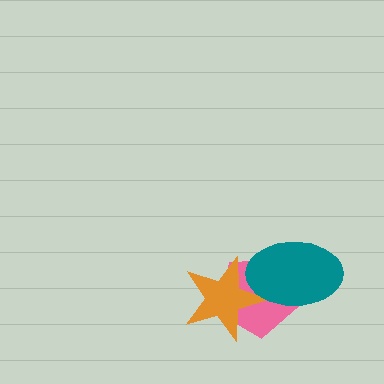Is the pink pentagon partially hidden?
Yes, it is partially covered by another shape.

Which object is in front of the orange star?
The teal ellipse is in front of the orange star.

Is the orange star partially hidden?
Yes, it is partially covered by another shape.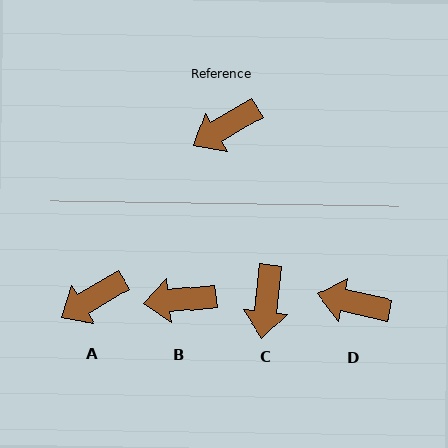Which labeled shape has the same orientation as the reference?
A.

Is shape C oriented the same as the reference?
No, it is off by about 53 degrees.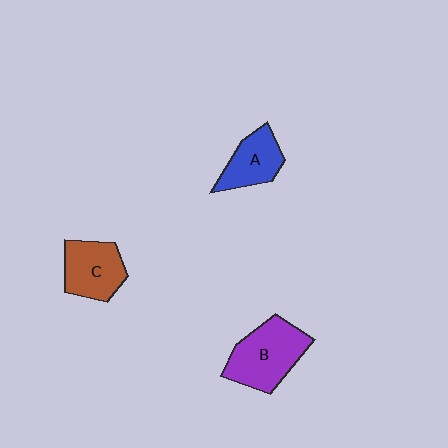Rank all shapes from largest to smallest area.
From largest to smallest: B (purple), C (brown), A (blue).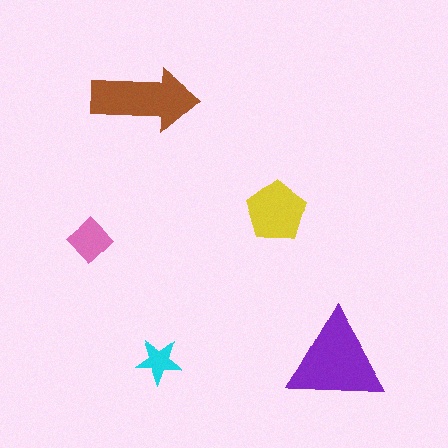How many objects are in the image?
There are 5 objects in the image.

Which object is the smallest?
The cyan star.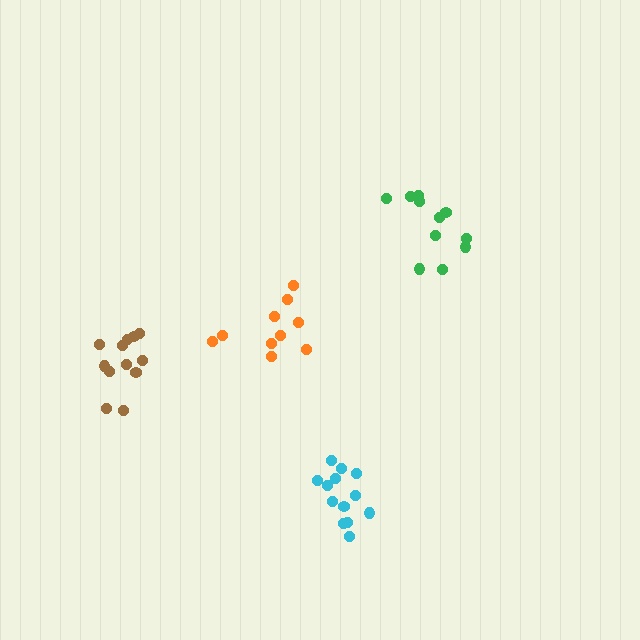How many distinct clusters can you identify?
There are 4 distinct clusters.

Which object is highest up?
The green cluster is topmost.